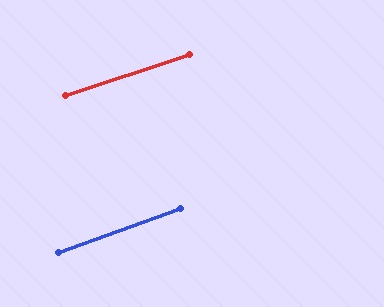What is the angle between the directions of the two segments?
Approximately 2 degrees.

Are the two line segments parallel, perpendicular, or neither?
Parallel — their directions differ by only 1.6°.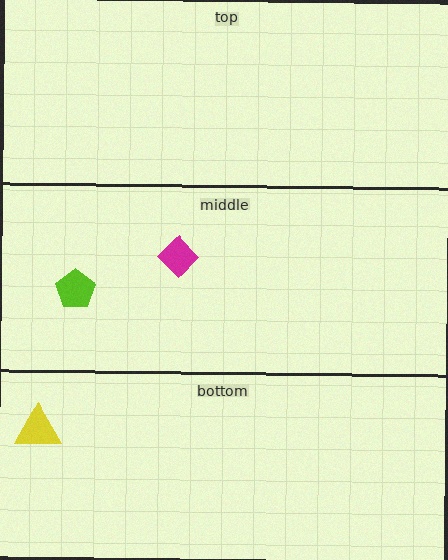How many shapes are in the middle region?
2.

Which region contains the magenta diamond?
The middle region.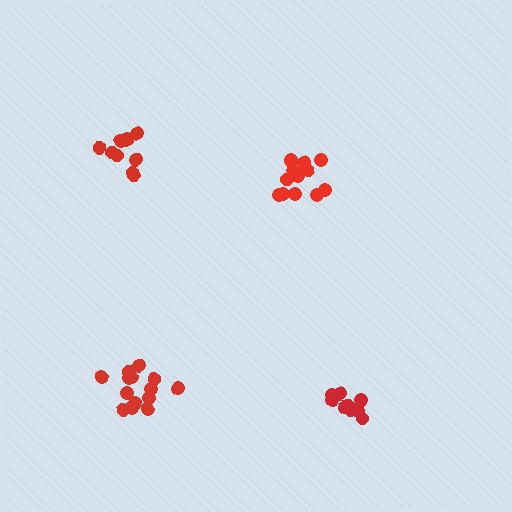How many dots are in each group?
Group 1: 14 dots, Group 2: 10 dots, Group 3: 14 dots, Group 4: 9 dots (47 total).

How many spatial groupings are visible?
There are 4 spatial groupings.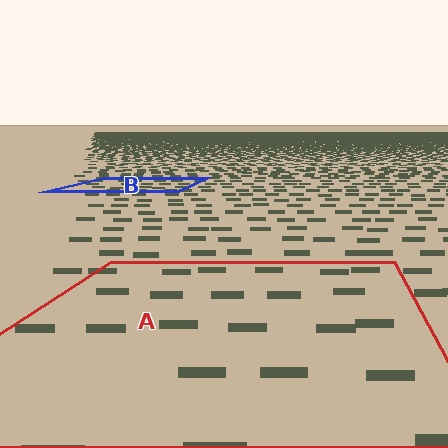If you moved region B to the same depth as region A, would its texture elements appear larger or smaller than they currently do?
They would appear larger. At a closer depth, the same texture elements are projected at a bigger on-screen size.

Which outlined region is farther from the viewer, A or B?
Region B is farther from the viewer — the texture elements inside it appear smaller and more densely packed.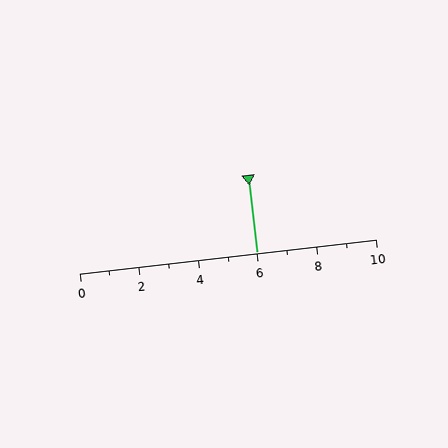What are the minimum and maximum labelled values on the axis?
The axis runs from 0 to 10.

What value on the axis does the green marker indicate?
The marker indicates approximately 6.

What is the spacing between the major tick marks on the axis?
The major ticks are spaced 2 apart.